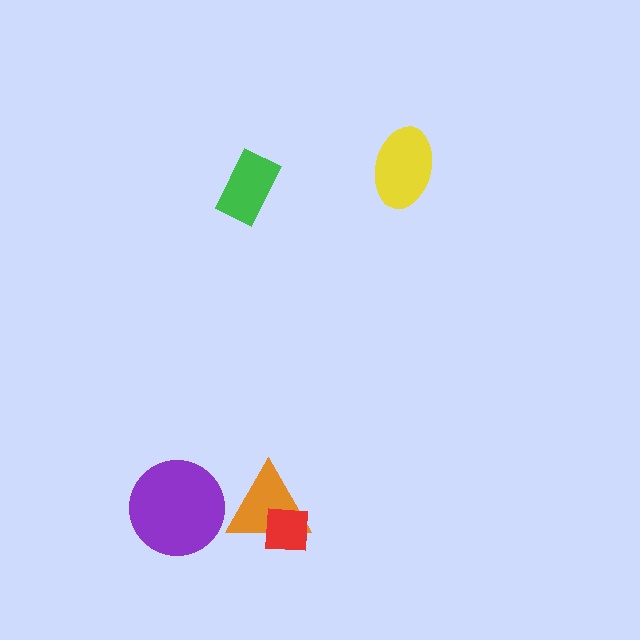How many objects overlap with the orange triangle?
1 object overlaps with the orange triangle.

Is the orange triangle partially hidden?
Yes, it is partially covered by another shape.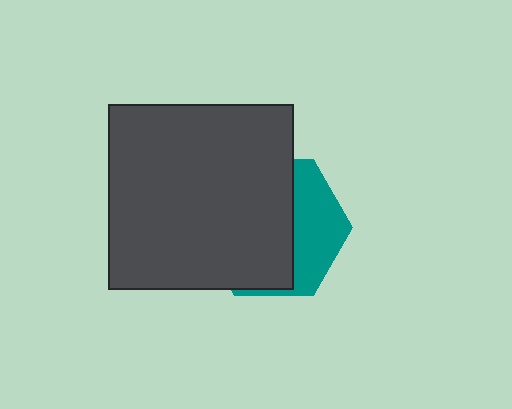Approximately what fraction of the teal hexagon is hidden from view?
Roughly 64% of the teal hexagon is hidden behind the dark gray square.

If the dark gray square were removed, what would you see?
You would see the complete teal hexagon.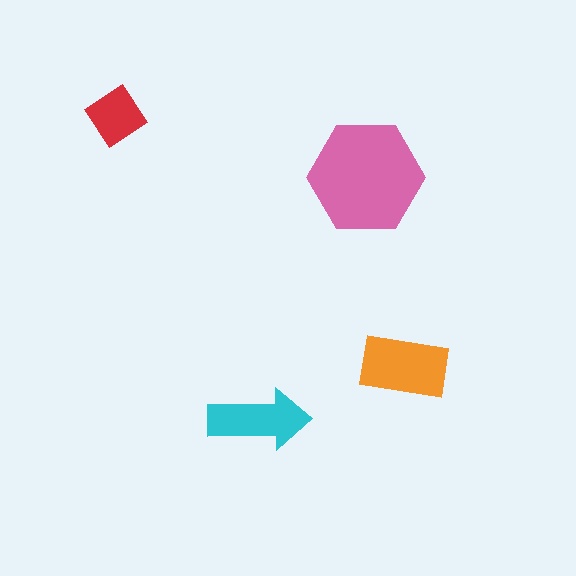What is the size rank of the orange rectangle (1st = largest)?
2nd.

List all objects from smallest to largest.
The red diamond, the cyan arrow, the orange rectangle, the pink hexagon.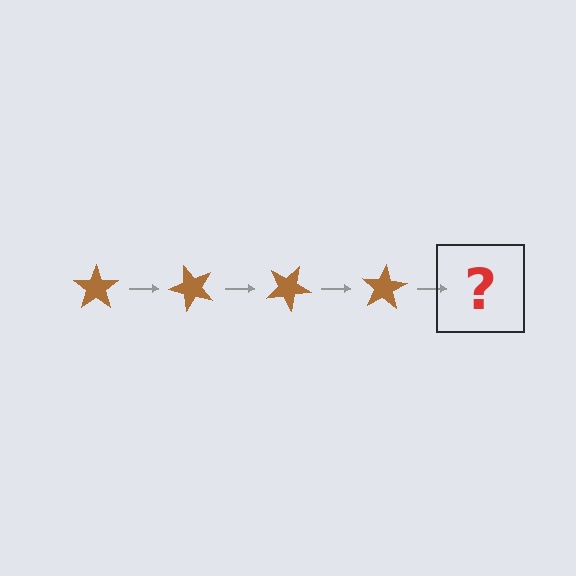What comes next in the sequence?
The next element should be a brown star rotated 200 degrees.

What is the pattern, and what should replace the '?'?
The pattern is that the star rotates 50 degrees each step. The '?' should be a brown star rotated 200 degrees.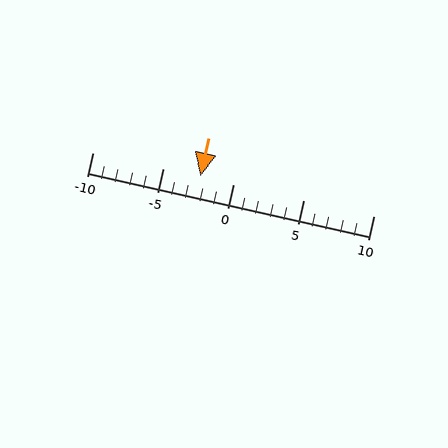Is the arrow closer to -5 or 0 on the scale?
The arrow is closer to 0.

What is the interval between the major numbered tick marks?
The major tick marks are spaced 5 units apart.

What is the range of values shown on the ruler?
The ruler shows values from -10 to 10.